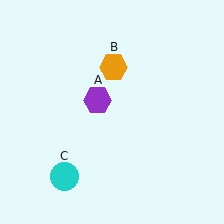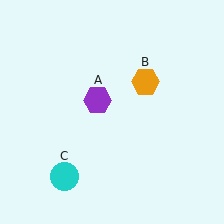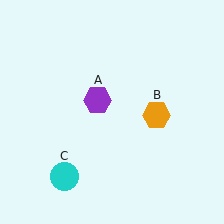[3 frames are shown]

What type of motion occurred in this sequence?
The orange hexagon (object B) rotated clockwise around the center of the scene.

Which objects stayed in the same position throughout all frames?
Purple hexagon (object A) and cyan circle (object C) remained stationary.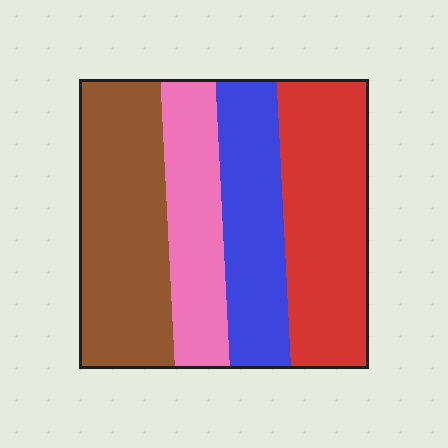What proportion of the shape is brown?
Brown covers roughly 30% of the shape.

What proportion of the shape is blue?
Blue takes up about one fifth (1/5) of the shape.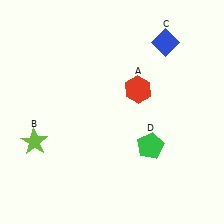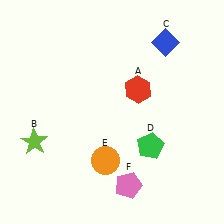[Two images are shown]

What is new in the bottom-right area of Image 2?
A pink pentagon (F) was added in the bottom-right area of Image 2.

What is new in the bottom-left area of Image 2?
An orange circle (E) was added in the bottom-left area of Image 2.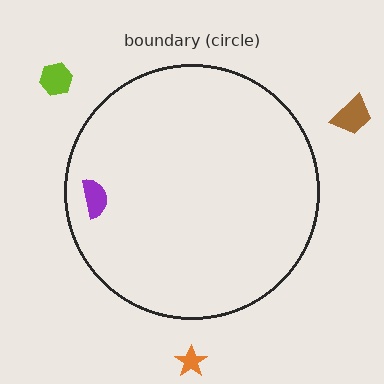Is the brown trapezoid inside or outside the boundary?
Outside.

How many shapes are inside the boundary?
1 inside, 3 outside.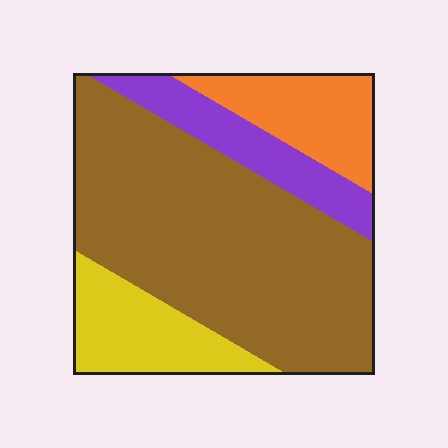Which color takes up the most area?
Brown, at roughly 60%.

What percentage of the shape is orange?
Orange takes up about one eighth (1/8) of the shape.